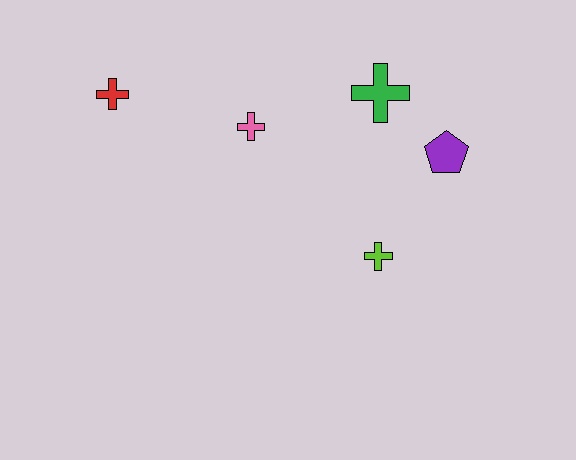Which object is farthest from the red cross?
The purple pentagon is farthest from the red cross.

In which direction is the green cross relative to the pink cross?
The green cross is to the right of the pink cross.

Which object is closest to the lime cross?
The purple pentagon is closest to the lime cross.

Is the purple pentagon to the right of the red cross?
Yes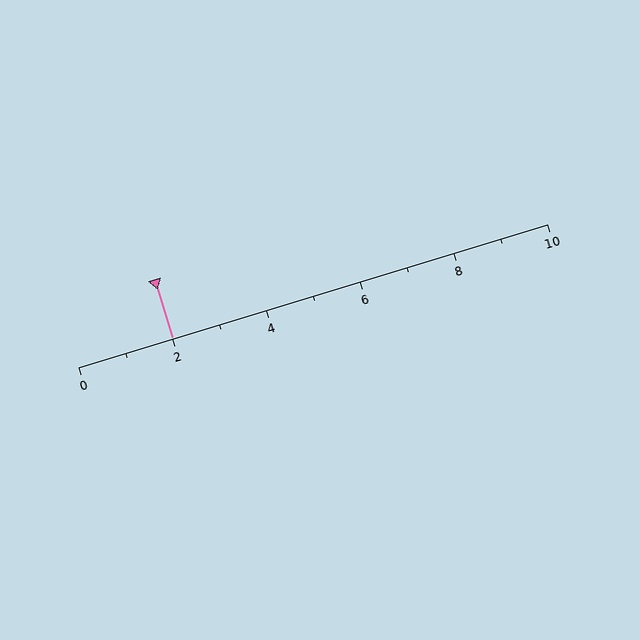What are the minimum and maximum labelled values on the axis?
The axis runs from 0 to 10.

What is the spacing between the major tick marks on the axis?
The major ticks are spaced 2 apart.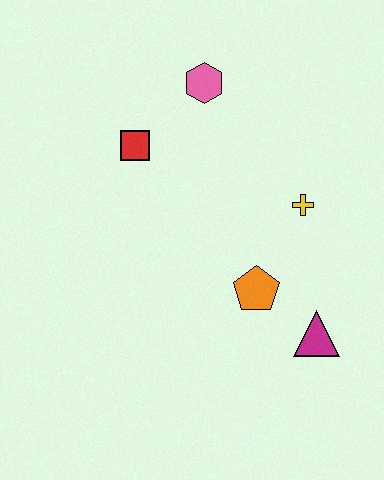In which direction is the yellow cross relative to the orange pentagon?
The yellow cross is above the orange pentagon.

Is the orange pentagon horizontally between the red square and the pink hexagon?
No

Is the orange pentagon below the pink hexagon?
Yes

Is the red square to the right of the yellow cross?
No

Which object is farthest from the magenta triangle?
The pink hexagon is farthest from the magenta triangle.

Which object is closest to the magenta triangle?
The orange pentagon is closest to the magenta triangle.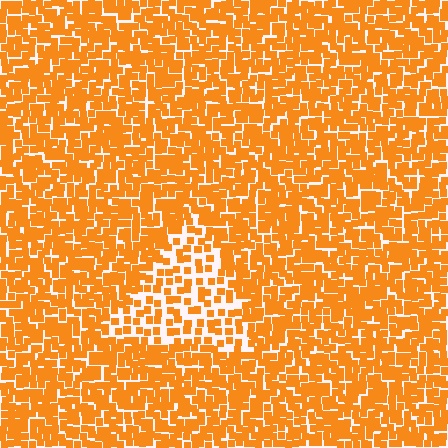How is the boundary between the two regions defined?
The boundary is defined by a change in element density (approximately 1.9x ratio). All elements are the same color, size, and shape.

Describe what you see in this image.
The image contains small orange elements arranged at two different densities. A triangle-shaped region is visible where the elements are less densely packed than the surrounding area.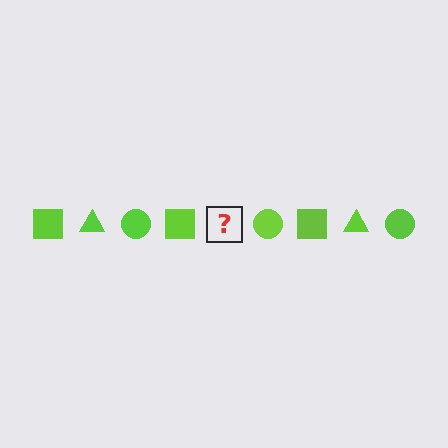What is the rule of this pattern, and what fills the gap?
The rule is that the pattern cycles through square, triangle, circle shapes in lime. The gap should be filled with a lime triangle.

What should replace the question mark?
The question mark should be replaced with a lime triangle.